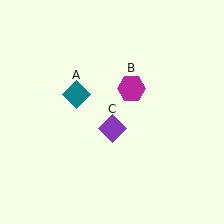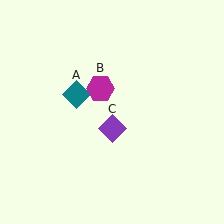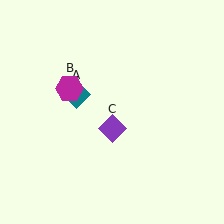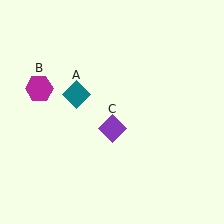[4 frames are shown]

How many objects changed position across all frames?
1 object changed position: magenta hexagon (object B).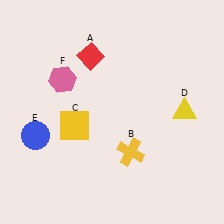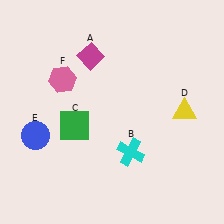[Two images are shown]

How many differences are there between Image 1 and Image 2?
There are 3 differences between the two images.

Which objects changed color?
A changed from red to magenta. B changed from yellow to cyan. C changed from yellow to green.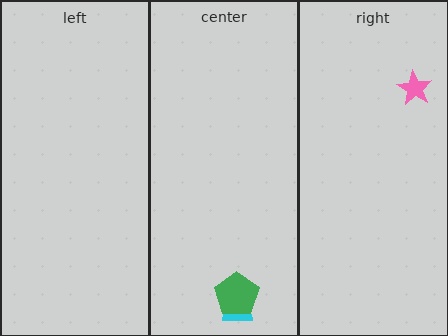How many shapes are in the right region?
1.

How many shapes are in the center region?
2.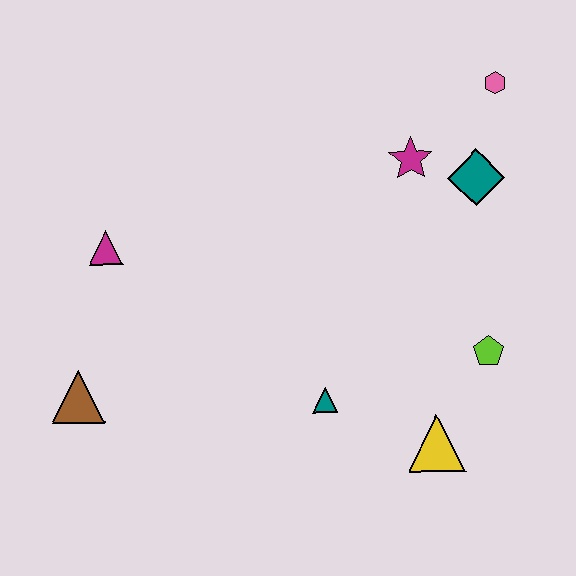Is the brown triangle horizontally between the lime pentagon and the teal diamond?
No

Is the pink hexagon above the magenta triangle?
Yes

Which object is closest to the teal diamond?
The magenta star is closest to the teal diamond.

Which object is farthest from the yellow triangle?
The magenta triangle is farthest from the yellow triangle.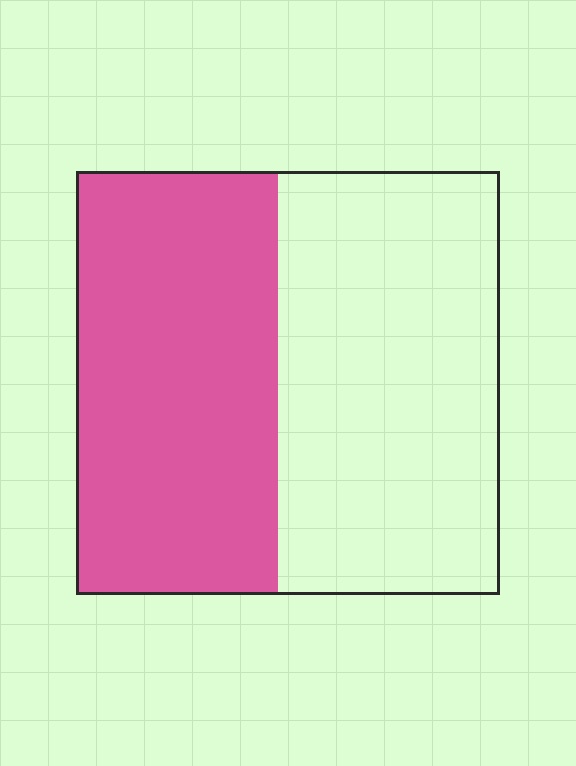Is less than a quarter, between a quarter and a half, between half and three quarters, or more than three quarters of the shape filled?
Between a quarter and a half.